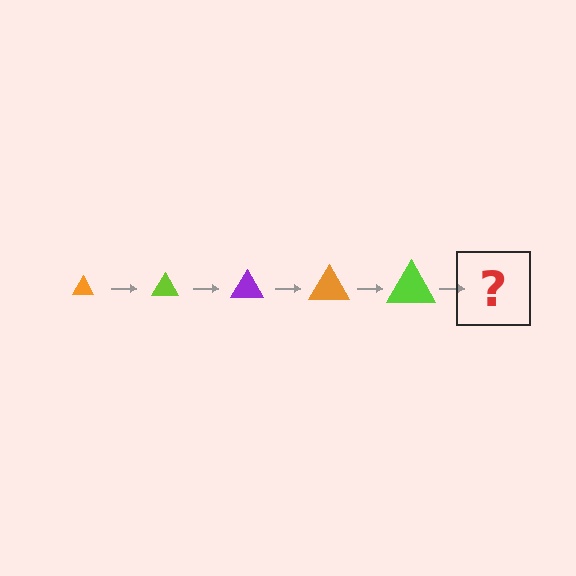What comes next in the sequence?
The next element should be a purple triangle, larger than the previous one.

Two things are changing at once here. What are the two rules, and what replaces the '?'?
The two rules are that the triangle grows larger each step and the color cycles through orange, lime, and purple. The '?' should be a purple triangle, larger than the previous one.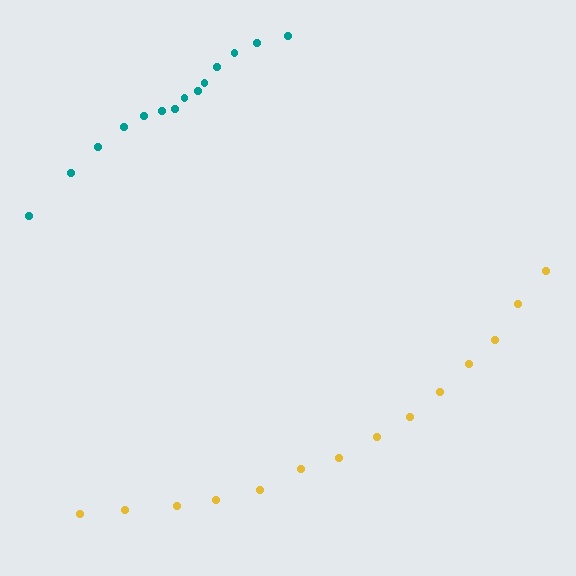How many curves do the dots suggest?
There are 2 distinct paths.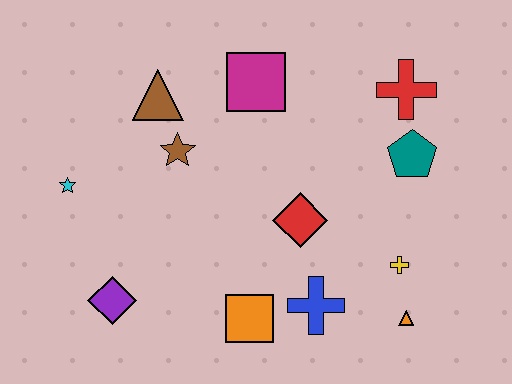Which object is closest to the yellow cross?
The orange triangle is closest to the yellow cross.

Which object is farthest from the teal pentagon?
The cyan star is farthest from the teal pentagon.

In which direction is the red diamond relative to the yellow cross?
The red diamond is to the left of the yellow cross.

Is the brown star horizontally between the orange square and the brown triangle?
Yes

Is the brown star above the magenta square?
No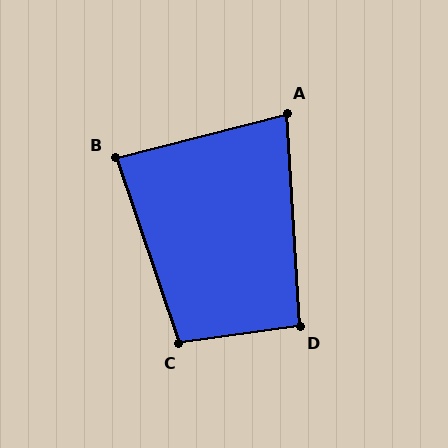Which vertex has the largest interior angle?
C, at approximately 101 degrees.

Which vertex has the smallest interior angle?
A, at approximately 79 degrees.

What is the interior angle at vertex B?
Approximately 86 degrees (approximately right).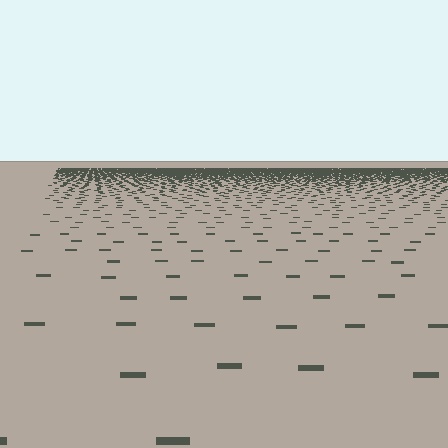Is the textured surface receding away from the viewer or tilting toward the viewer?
The surface is receding away from the viewer. Texture elements get smaller and denser toward the top.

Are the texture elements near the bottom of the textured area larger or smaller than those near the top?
Larger. Near the bottom, elements are closer to the viewer and appear at a bigger on-screen size.